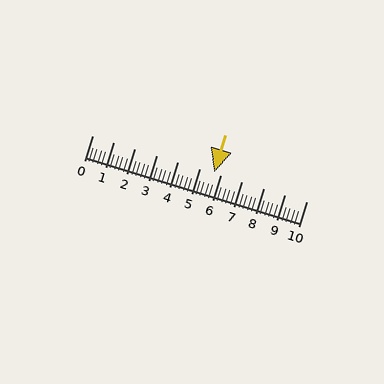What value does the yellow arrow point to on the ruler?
The yellow arrow points to approximately 5.7.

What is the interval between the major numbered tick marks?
The major tick marks are spaced 1 units apart.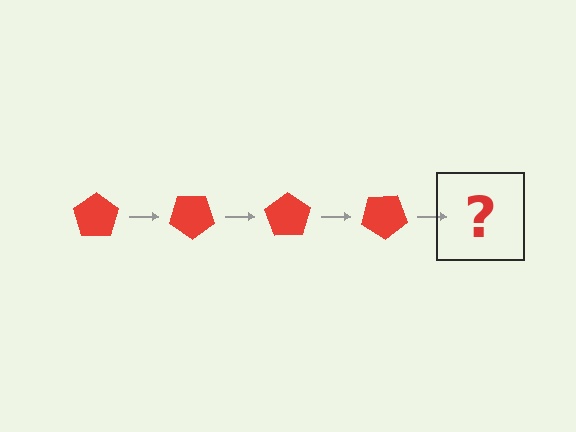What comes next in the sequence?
The next element should be a red pentagon rotated 140 degrees.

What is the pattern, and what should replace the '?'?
The pattern is that the pentagon rotates 35 degrees each step. The '?' should be a red pentagon rotated 140 degrees.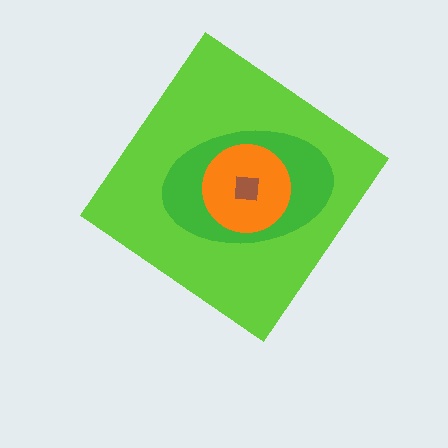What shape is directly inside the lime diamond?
The green ellipse.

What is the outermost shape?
The lime diamond.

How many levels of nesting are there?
4.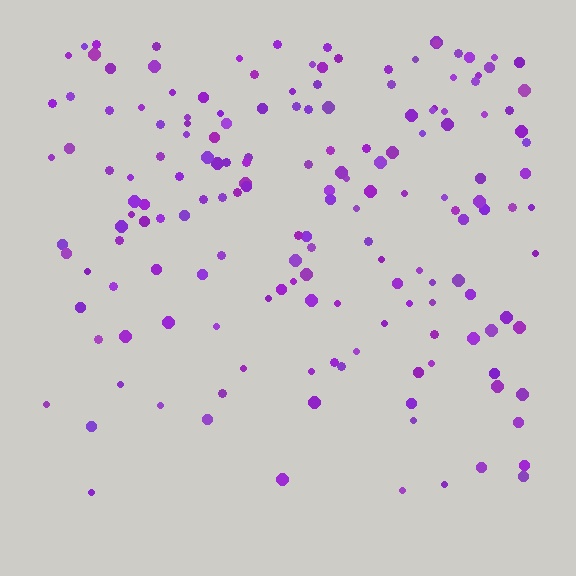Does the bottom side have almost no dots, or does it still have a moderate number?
Still a moderate number, just noticeably fewer than the top.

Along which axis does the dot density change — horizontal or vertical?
Vertical.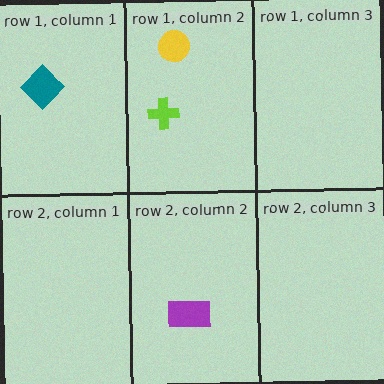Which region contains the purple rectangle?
The row 2, column 2 region.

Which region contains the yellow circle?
The row 1, column 2 region.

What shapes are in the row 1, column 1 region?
The teal diamond.